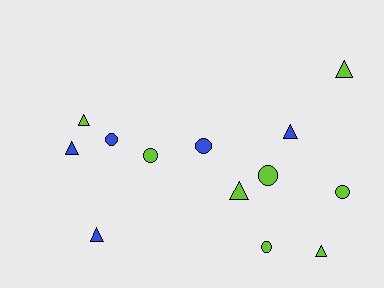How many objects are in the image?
There are 13 objects.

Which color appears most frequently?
Lime, with 8 objects.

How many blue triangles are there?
There are 3 blue triangles.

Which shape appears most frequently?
Triangle, with 7 objects.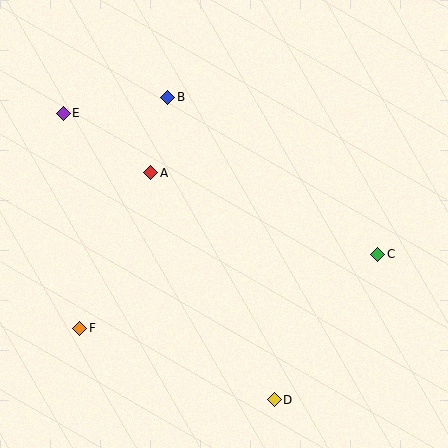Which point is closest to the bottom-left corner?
Point F is closest to the bottom-left corner.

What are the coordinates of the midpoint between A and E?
The midpoint between A and E is at (107, 143).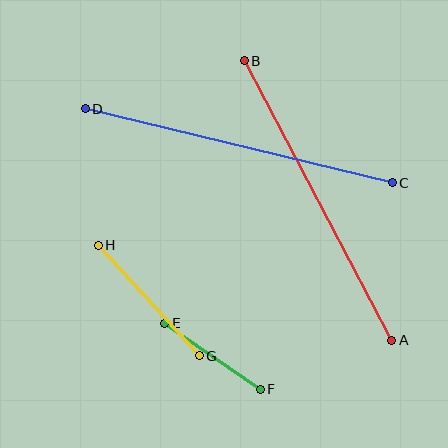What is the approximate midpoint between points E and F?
The midpoint is at approximately (212, 356) pixels.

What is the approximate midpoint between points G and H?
The midpoint is at approximately (149, 301) pixels.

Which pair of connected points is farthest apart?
Points A and B are farthest apart.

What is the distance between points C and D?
The distance is approximately 316 pixels.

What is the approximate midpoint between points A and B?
The midpoint is at approximately (318, 200) pixels.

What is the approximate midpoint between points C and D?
The midpoint is at approximately (239, 146) pixels.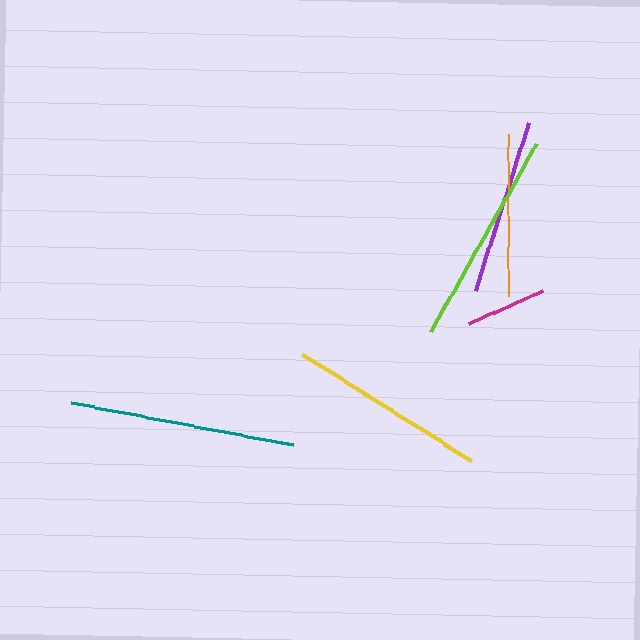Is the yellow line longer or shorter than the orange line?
The yellow line is longer than the orange line.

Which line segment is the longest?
The teal line is the longest at approximately 226 pixels.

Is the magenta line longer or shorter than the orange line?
The orange line is longer than the magenta line.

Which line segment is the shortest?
The magenta line is the shortest at approximately 81 pixels.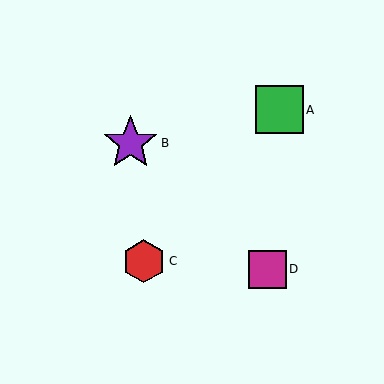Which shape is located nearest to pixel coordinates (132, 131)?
The purple star (labeled B) at (130, 143) is nearest to that location.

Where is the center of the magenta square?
The center of the magenta square is at (267, 269).